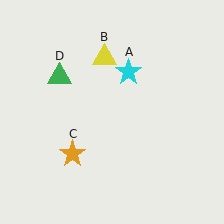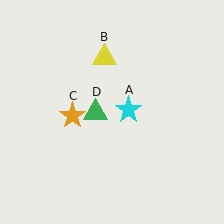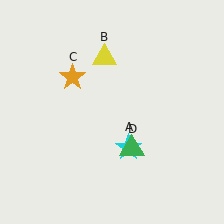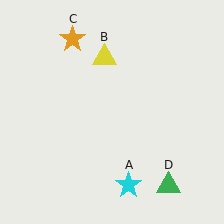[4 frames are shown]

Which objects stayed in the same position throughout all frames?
Yellow triangle (object B) remained stationary.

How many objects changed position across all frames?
3 objects changed position: cyan star (object A), orange star (object C), green triangle (object D).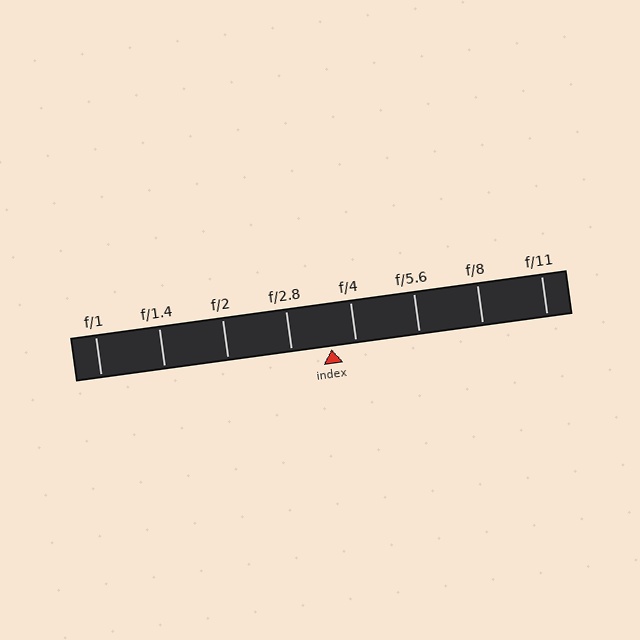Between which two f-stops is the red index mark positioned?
The index mark is between f/2.8 and f/4.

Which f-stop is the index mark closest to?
The index mark is closest to f/4.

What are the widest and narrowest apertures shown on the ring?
The widest aperture shown is f/1 and the narrowest is f/11.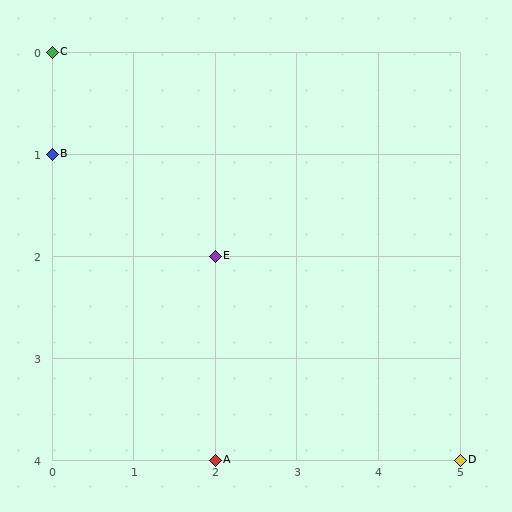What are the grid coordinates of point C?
Point C is at grid coordinates (0, 0).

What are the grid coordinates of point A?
Point A is at grid coordinates (2, 4).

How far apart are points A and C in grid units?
Points A and C are 2 columns and 4 rows apart (about 4.5 grid units diagonally).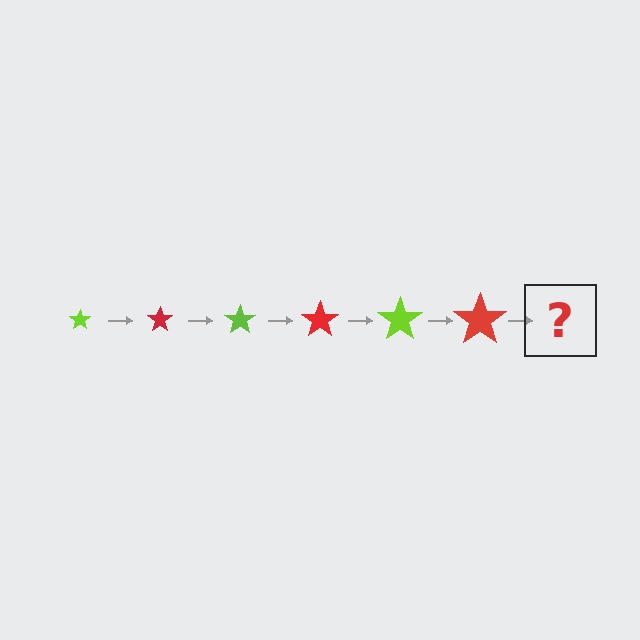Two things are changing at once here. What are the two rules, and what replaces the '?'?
The two rules are that the star grows larger each step and the color cycles through lime and red. The '?' should be a lime star, larger than the previous one.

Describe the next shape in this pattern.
It should be a lime star, larger than the previous one.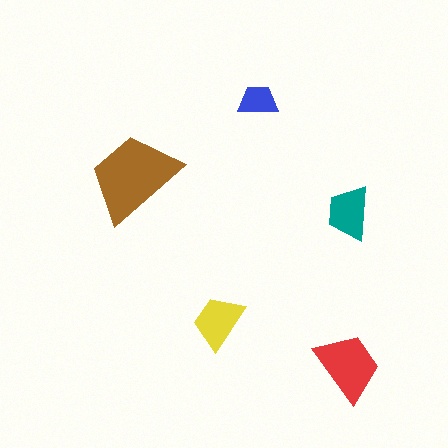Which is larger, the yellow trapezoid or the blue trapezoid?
The yellow one.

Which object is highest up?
The blue trapezoid is topmost.